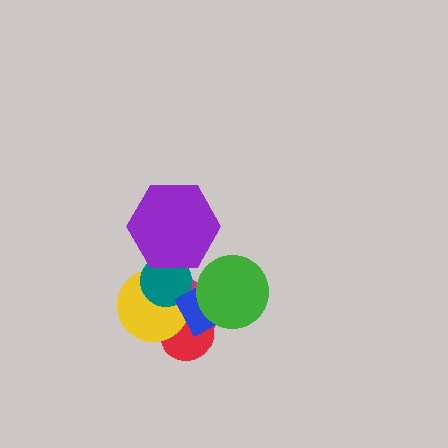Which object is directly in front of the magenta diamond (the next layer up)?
The red circle is directly in front of the magenta diamond.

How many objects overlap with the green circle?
2 objects overlap with the green circle.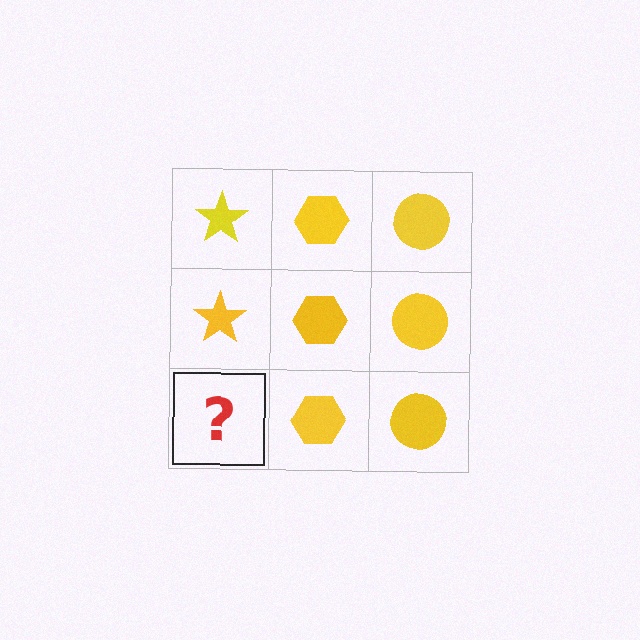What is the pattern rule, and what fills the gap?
The rule is that each column has a consistent shape. The gap should be filled with a yellow star.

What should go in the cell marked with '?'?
The missing cell should contain a yellow star.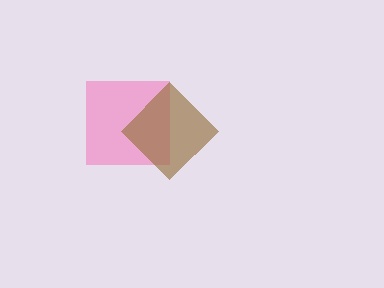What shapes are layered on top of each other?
The layered shapes are: a pink square, a brown diamond.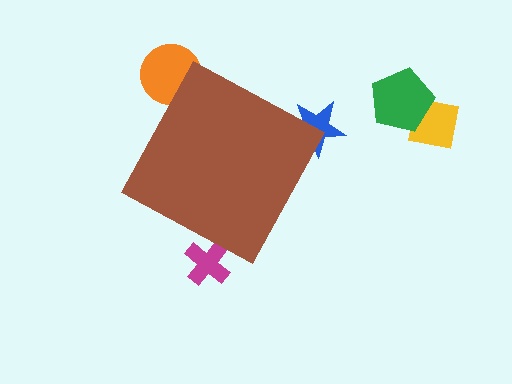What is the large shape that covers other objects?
A brown diamond.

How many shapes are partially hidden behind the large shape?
3 shapes are partially hidden.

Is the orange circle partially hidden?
Yes, the orange circle is partially hidden behind the brown diamond.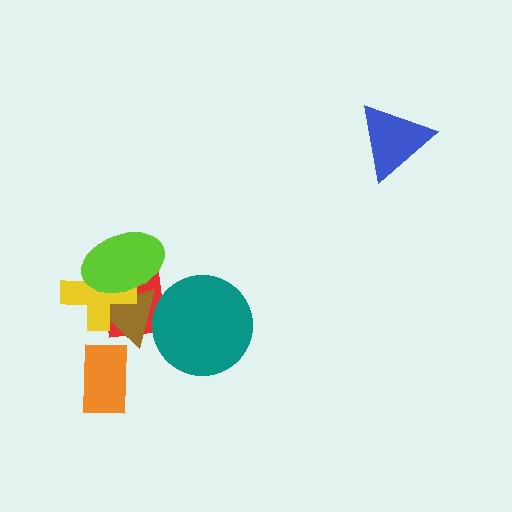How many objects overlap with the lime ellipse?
3 objects overlap with the lime ellipse.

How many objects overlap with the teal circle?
2 objects overlap with the teal circle.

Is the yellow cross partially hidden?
Yes, it is partially covered by another shape.